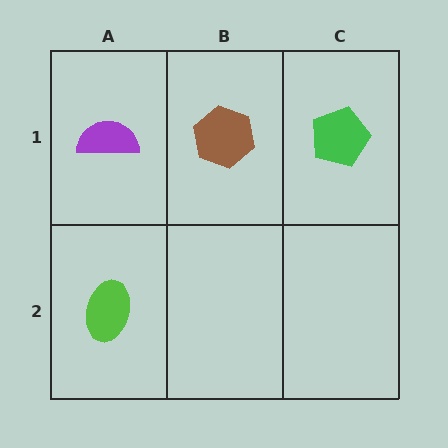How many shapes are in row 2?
1 shape.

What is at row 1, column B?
A brown hexagon.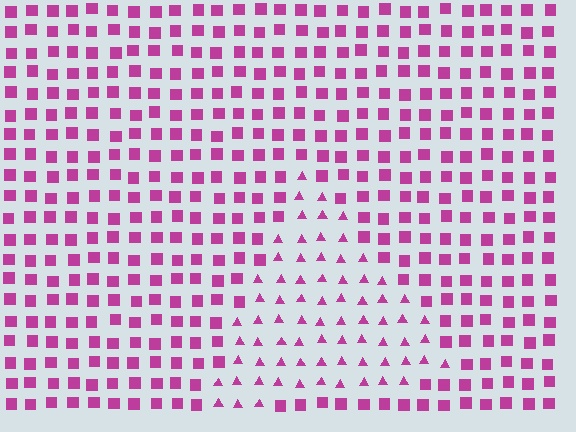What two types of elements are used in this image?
The image uses triangles inside the triangle region and squares outside it.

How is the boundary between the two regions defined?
The boundary is defined by a change in element shape: triangles inside vs. squares outside. All elements share the same color and spacing.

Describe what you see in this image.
The image is filled with small magenta elements arranged in a uniform grid. A triangle-shaped region contains triangles, while the surrounding area contains squares. The boundary is defined purely by the change in element shape.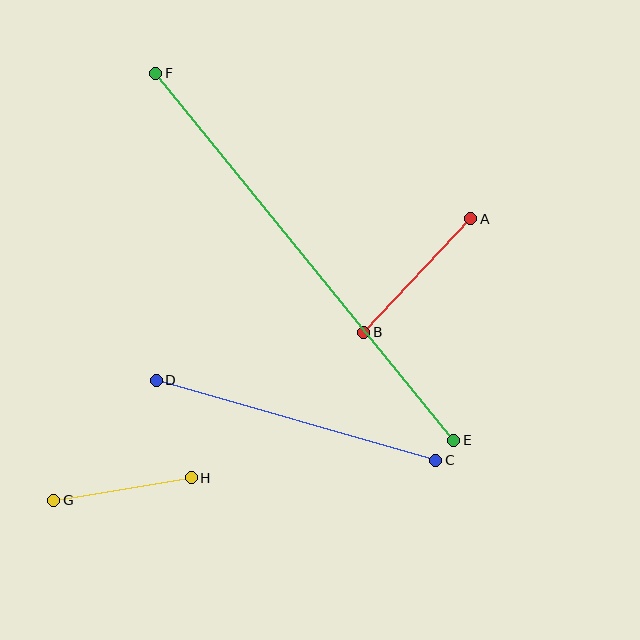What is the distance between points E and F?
The distance is approximately 473 pixels.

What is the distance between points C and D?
The distance is approximately 291 pixels.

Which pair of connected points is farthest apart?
Points E and F are farthest apart.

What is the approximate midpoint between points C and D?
The midpoint is at approximately (296, 420) pixels.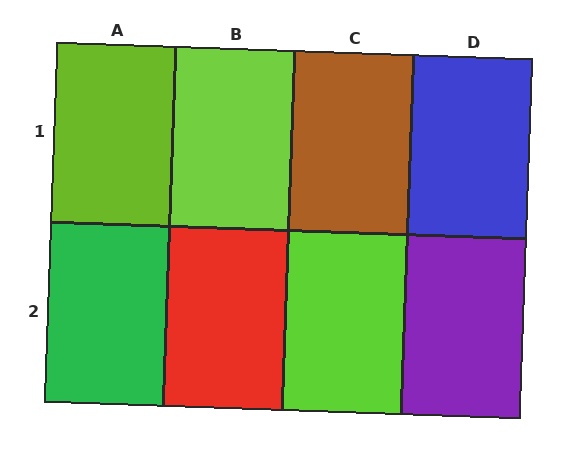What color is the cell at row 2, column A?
Green.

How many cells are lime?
3 cells are lime.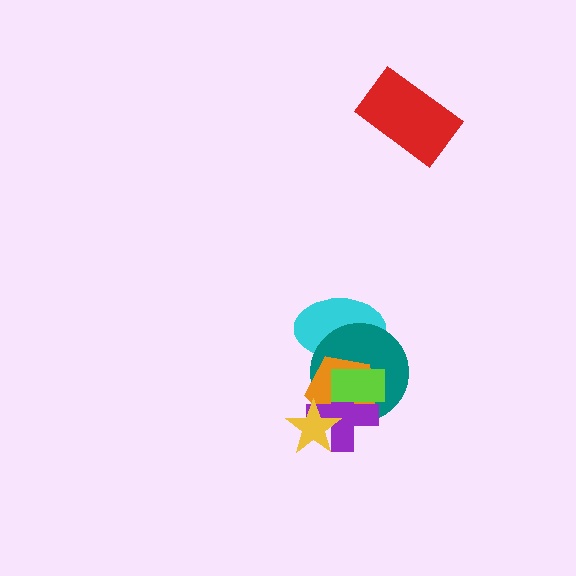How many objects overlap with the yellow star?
2 objects overlap with the yellow star.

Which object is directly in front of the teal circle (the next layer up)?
The orange pentagon is directly in front of the teal circle.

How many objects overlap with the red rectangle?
0 objects overlap with the red rectangle.